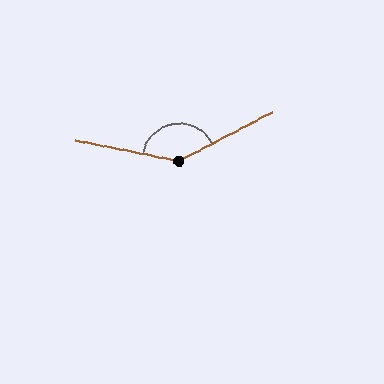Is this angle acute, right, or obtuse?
It is obtuse.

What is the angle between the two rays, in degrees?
Approximately 142 degrees.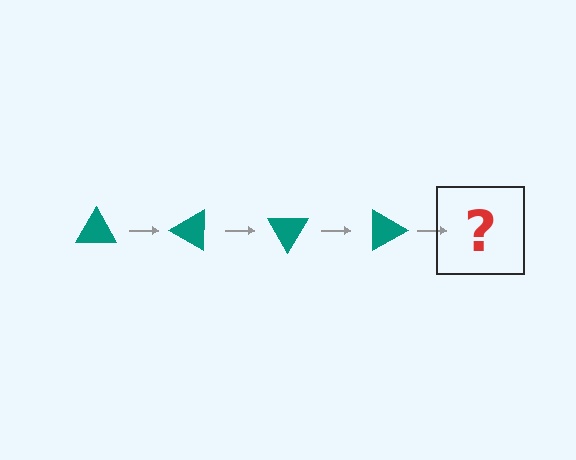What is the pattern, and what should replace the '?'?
The pattern is that the triangle rotates 30 degrees each step. The '?' should be a teal triangle rotated 120 degrees.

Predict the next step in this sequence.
The next step is a teal triangle rotated 120 degrees.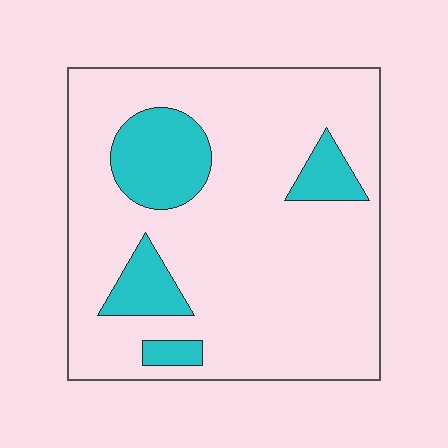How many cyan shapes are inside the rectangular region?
4.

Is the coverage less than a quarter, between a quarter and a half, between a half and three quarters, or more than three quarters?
Less than a quarter.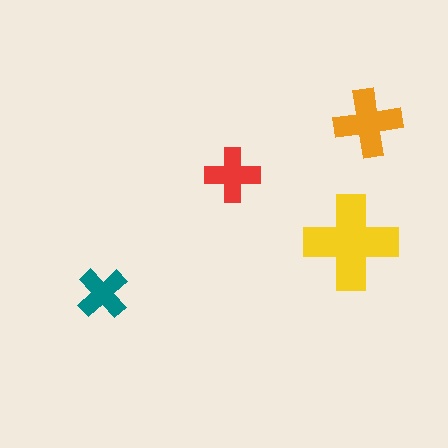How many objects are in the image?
There are 4 objects in the image.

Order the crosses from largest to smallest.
the yellow one, the orange one, the red one, the teal one.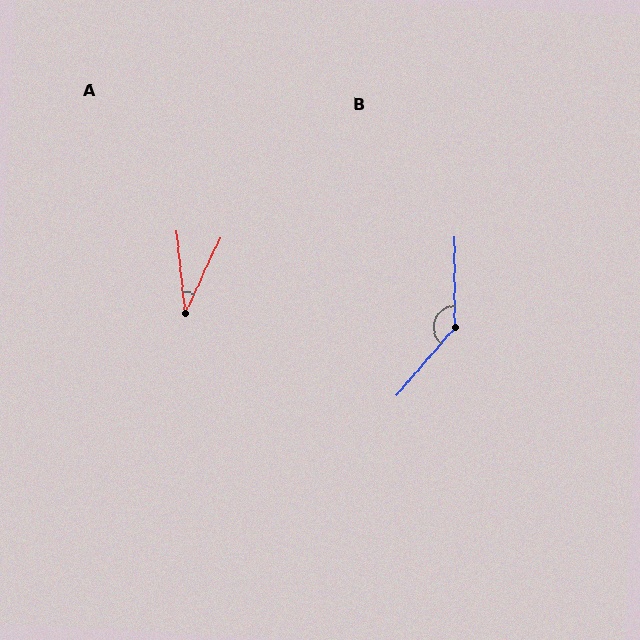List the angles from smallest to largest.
A (31°), B (139°).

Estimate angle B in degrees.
Approximately 139 degrees.